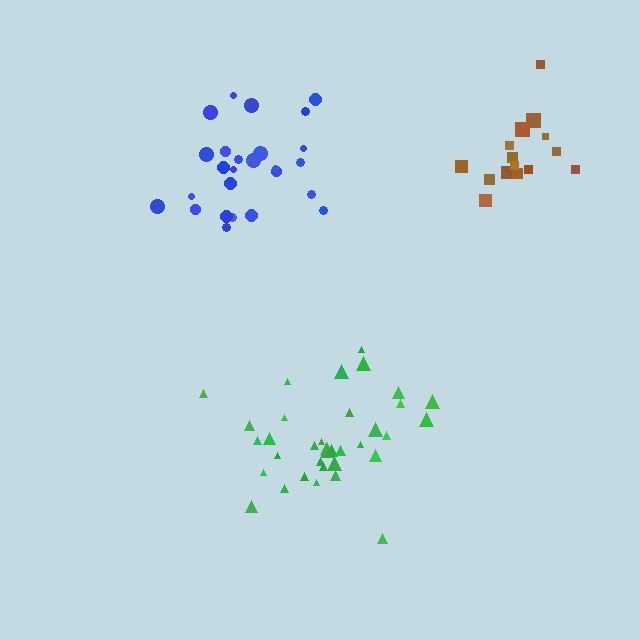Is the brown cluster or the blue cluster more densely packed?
Brown.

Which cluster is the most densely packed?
Brown.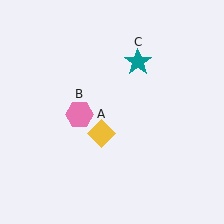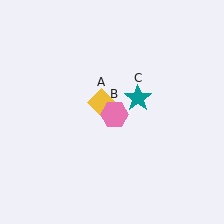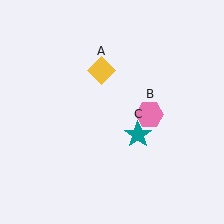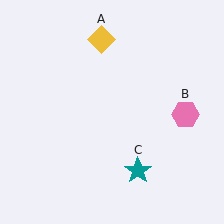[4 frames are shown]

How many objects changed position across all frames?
3 objects changed position: yellow diamond (object A), pink hexagon (object B), teal star (object C).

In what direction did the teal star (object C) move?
The teal star (object C) moved down.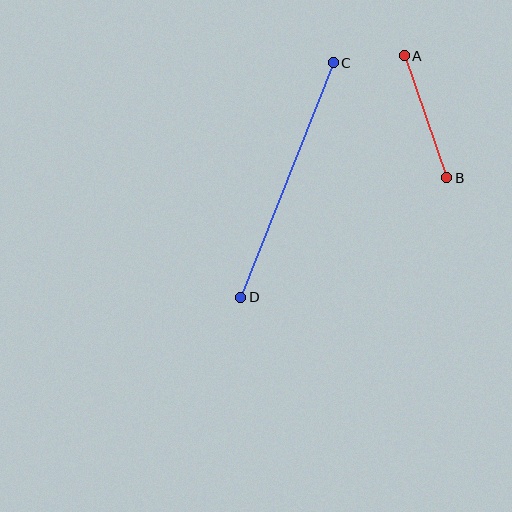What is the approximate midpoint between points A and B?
The midpoint is at approximately (425, 117) pixels.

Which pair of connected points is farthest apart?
Points C and D are farthest apart.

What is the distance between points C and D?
The distance is approximately 252 pixels.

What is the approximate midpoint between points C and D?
The midpoint is at approximately (287, 180) pixels.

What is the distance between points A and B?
The distance is approximately 129 pixels.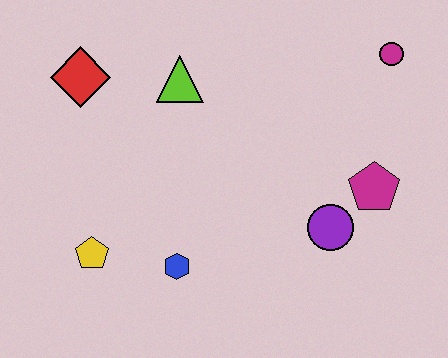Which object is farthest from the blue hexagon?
The magenta circle is farthest from the blue hexagon.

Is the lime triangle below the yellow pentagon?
No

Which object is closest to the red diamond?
The lime triangle is closest to the red diamond.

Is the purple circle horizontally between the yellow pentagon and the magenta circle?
Yes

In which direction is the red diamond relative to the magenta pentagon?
The red diamond is to the left of the magenta pentagon.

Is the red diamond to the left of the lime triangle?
Yes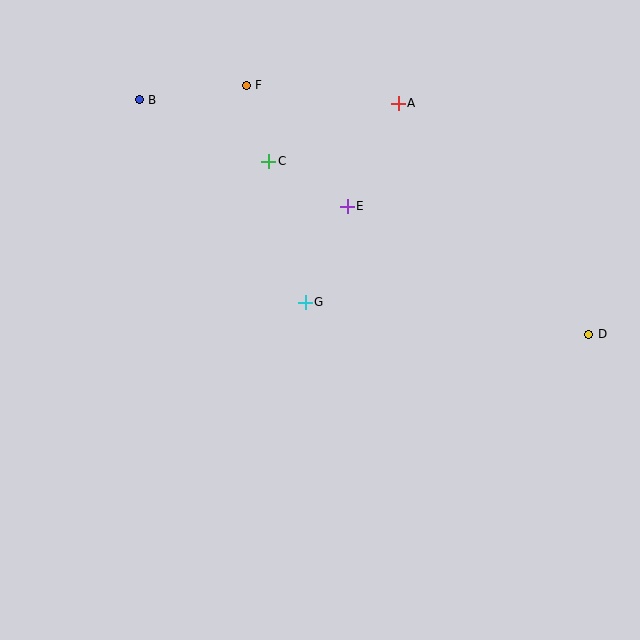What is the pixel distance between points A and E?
The distance between A and E is 115 pixels.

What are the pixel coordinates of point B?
Point B is at (139, 100).